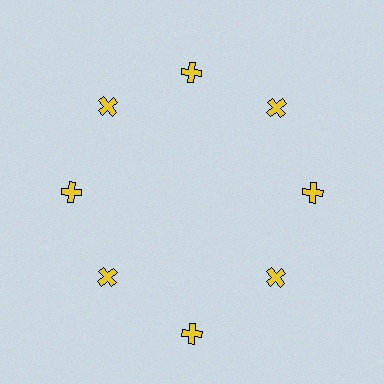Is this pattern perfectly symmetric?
No. The 8 yellow crosses are arranged in a ring, but one element near the 6 o'clock position is pushed outward from the center, breaking the 8-fold rotational symmetry.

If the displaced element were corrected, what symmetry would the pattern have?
It would have 8-fold rotational symmetry — the pattern would map onto itself every 45 degrees.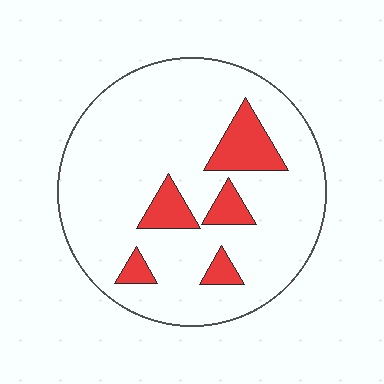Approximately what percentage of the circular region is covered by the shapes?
Approximately 15%.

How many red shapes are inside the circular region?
5.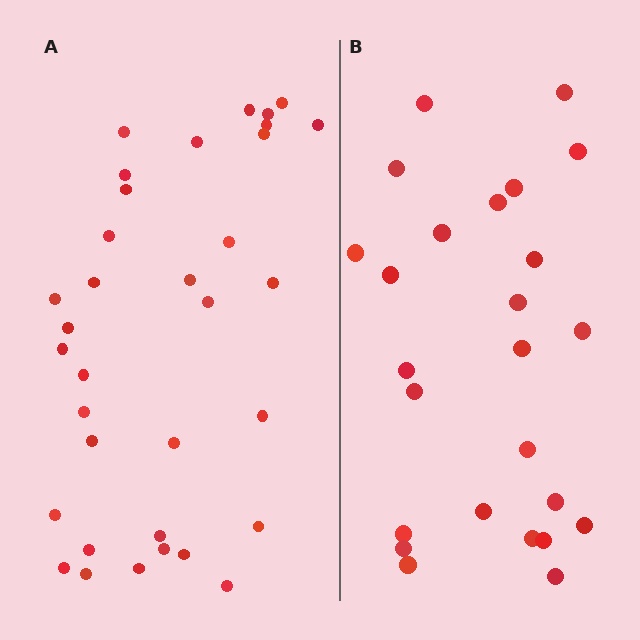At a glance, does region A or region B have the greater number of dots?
Region A (the left region) has more dots.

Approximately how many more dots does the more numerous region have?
Region A has roughly 8 or so more dots than region B.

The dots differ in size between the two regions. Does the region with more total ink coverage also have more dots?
No. Region B has more total ink coverage because its dots are larger, but region A actually contains more individual dots. Total area can be misleading — the number of items is what matters here.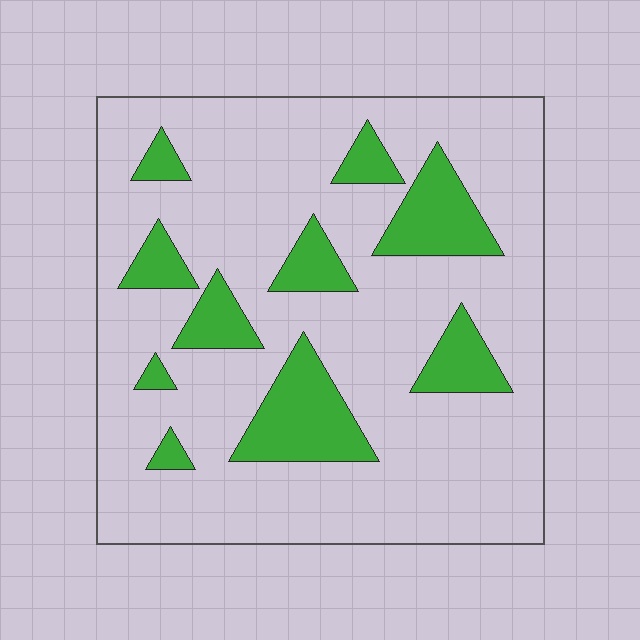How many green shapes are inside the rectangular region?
10.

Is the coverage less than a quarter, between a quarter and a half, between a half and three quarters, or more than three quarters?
Less than a quarter.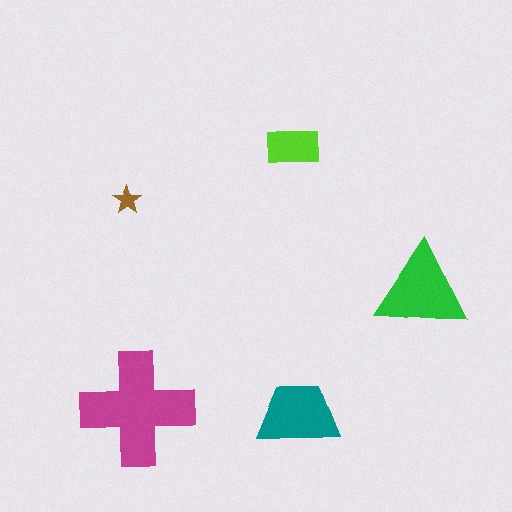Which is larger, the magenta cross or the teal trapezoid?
The magenta cross.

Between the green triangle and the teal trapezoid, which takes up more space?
The green triangle.